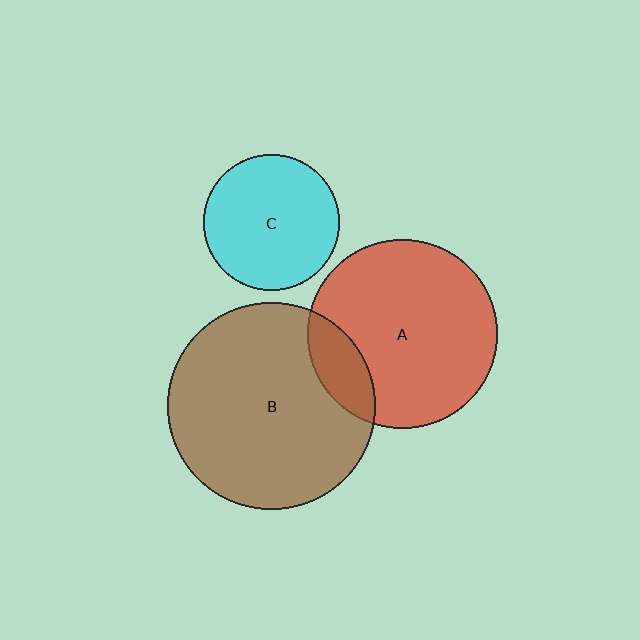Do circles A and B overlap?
Yes.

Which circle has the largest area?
Circle B (brown).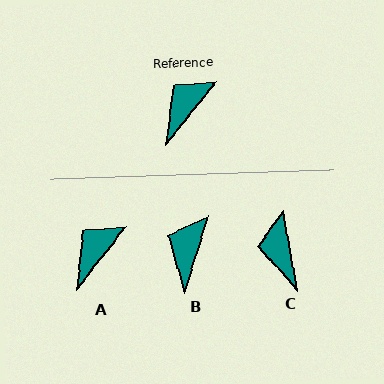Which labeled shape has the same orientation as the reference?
A.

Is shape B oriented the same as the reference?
No, it is off by about 22 degrees.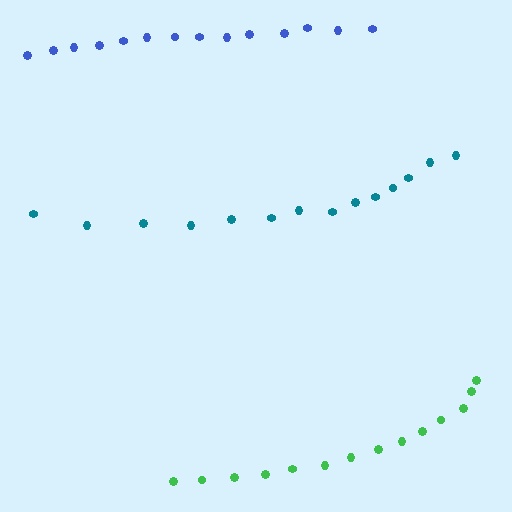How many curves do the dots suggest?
There are 3 distinct paths.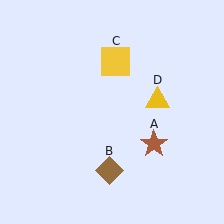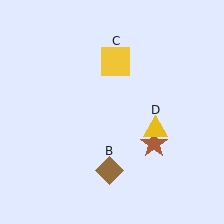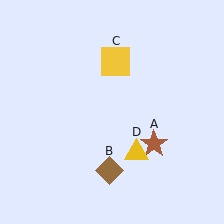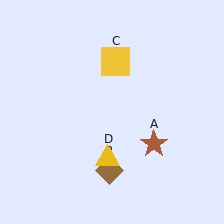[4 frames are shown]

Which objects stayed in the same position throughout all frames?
Brown star (object A) and brown diamond (object B) and yellow square (object C) remained stationary.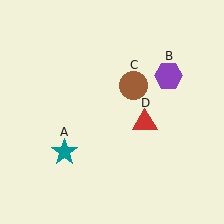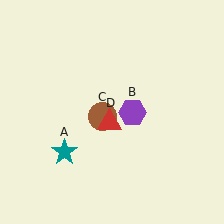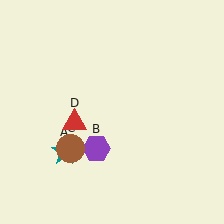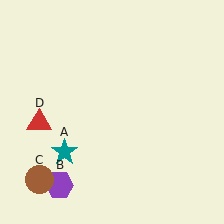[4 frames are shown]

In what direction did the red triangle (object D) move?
The red triangle (object D) moved left.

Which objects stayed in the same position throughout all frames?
Teal star (object A) remained stationary.